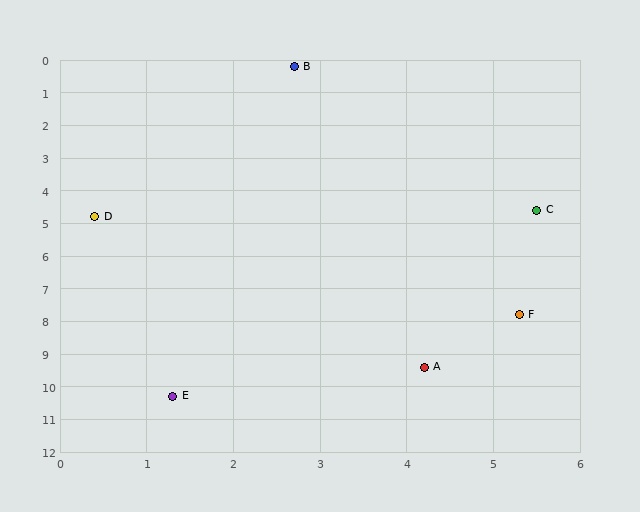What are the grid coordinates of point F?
Point F is at approximately (5.3, 7.8).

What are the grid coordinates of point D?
Point D is at approximately (0.4, 4.8).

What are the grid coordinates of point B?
Point B is at approximately (2.7, 0.2).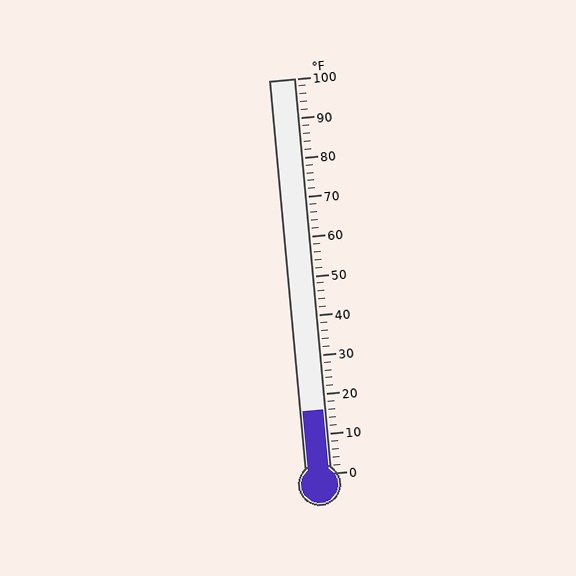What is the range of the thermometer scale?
The thermometer scale ranges from 0°F to 100°F.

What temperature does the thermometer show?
The thermometer shows approximately 16°F.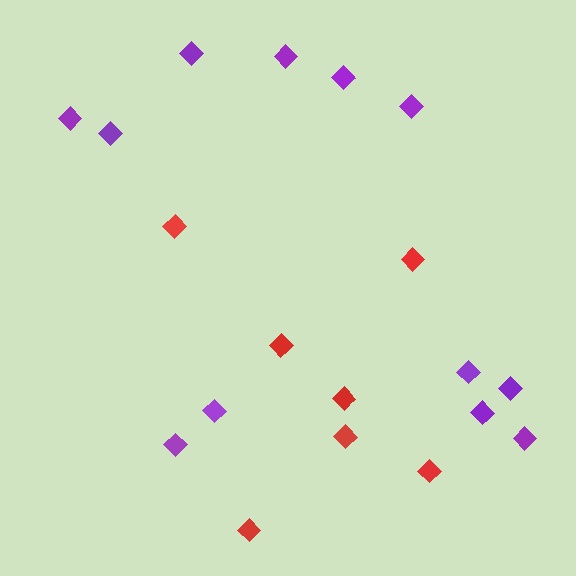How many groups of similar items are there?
There are 2 groups: one group of red diamonds (7) and one group of purple diamonds (12).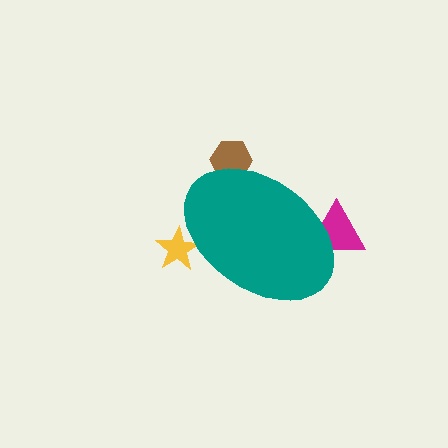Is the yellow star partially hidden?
Yes, the yellow star is partially hidden behind the teal ellipse.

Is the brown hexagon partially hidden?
Yes, the brown hexagon is partially hidden behind the teal ellipse.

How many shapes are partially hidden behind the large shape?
3 shapes are partially hidden.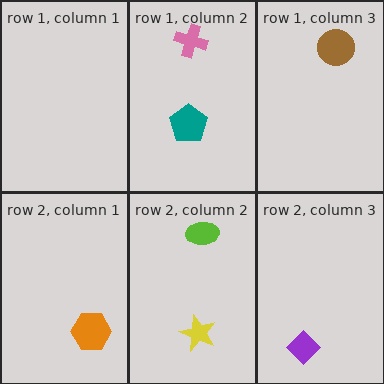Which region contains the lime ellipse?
The row 2, column 2 region.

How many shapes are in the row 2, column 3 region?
1.